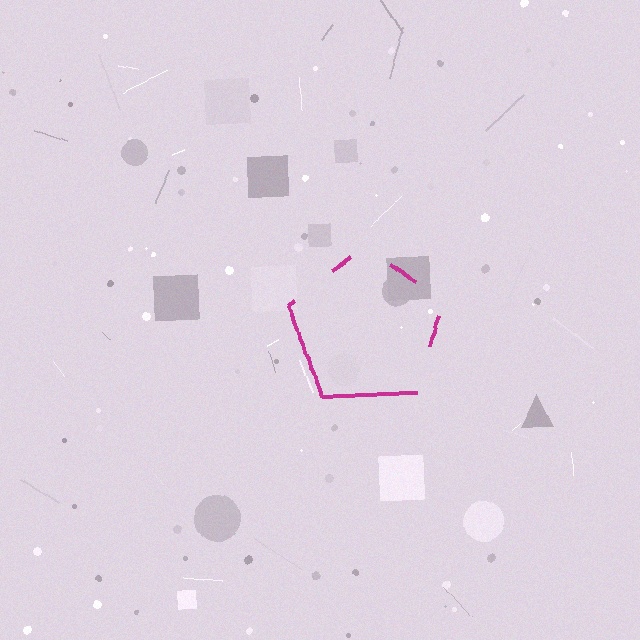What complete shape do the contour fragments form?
The contour fragments form a pentagon.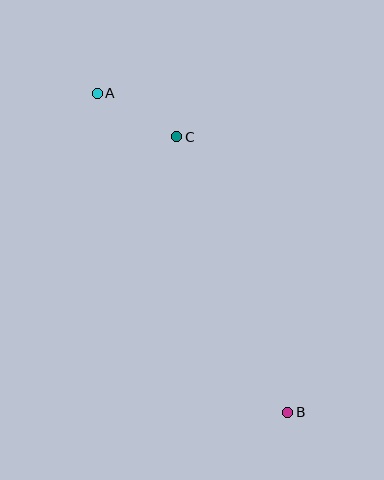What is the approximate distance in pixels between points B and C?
The distance between B and C is approximately 297 pixels.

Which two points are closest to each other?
Points A and C are closest to each other.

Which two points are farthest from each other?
Points A and B are farthest from each other.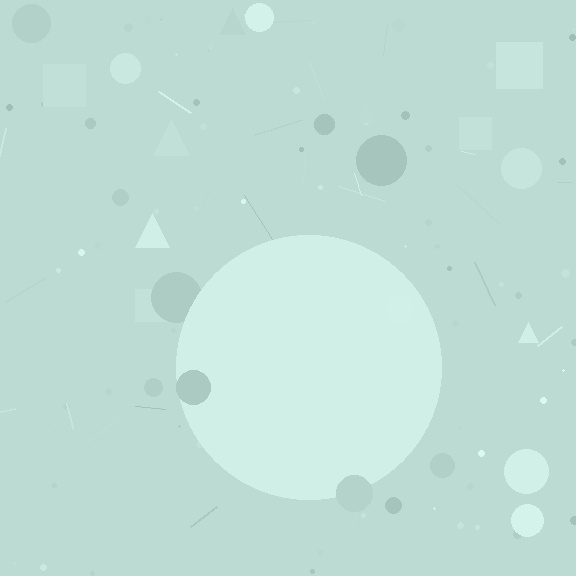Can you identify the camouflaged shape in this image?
The camouflaged shape is a circle.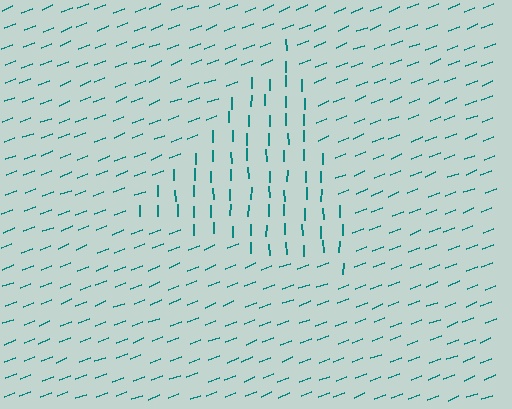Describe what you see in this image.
The image is filled with small teal line segments. A triangle region in the image has lines oriented differently from the surrounding lines, creating a visible texture boundary.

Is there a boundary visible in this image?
Yes, there is a texture boundary formed by a change in line orientation.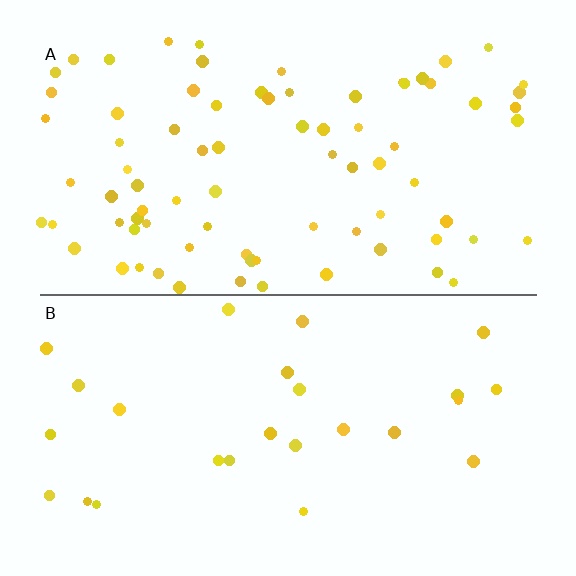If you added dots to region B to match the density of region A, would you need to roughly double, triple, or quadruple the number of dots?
Approximately triple.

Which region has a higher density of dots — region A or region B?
A (the top).